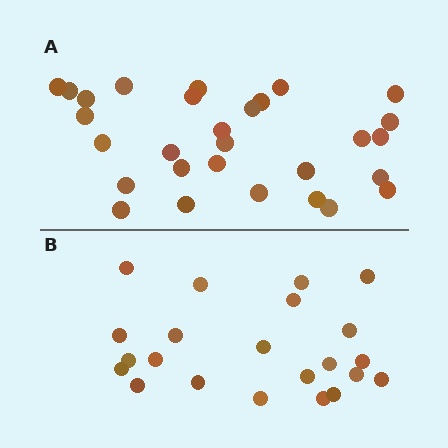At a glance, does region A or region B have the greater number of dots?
Region A (the top region) has more dots.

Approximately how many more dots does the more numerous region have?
Region A has roughly 8 or so more dots than region B.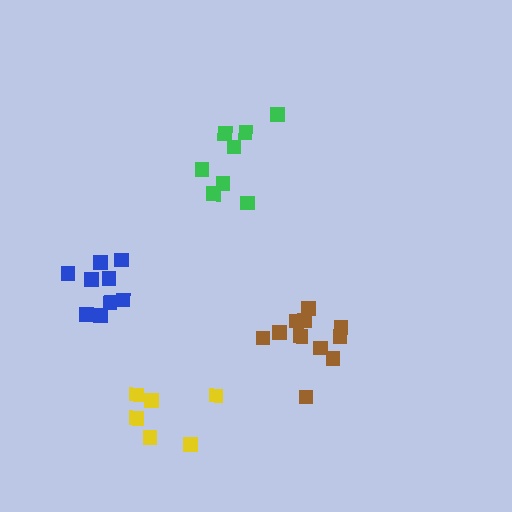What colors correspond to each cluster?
The clusters are colored: yellow, green, brown, blue.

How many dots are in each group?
Group 1: 6 dots, Group 2: 8 dots, Group 3: 11 dots, Group 4: 9 dots (34 total).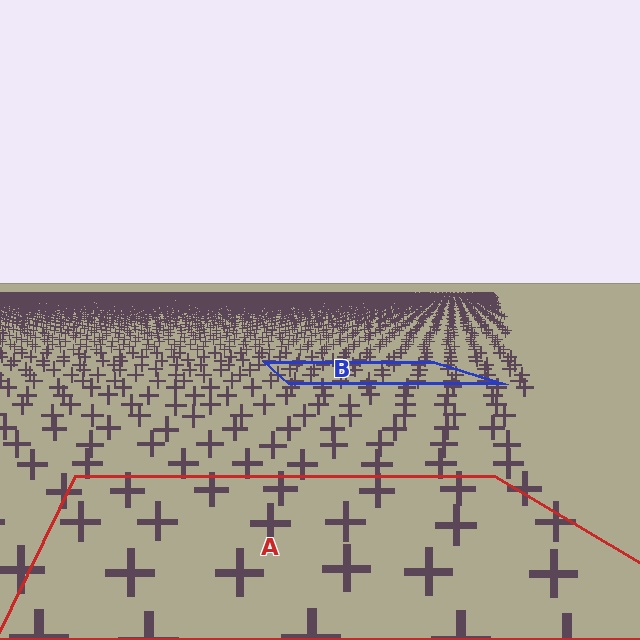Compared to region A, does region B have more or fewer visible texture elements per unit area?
Region B has more texture elements per unit area — they are packed more densely because it is farther away.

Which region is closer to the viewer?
Region A is closer. The texture elements there are larger and more spread out.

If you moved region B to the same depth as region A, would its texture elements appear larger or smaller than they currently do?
They would appear larger. At a closer depth, the same texture elements are projected at a bigger on-screen size.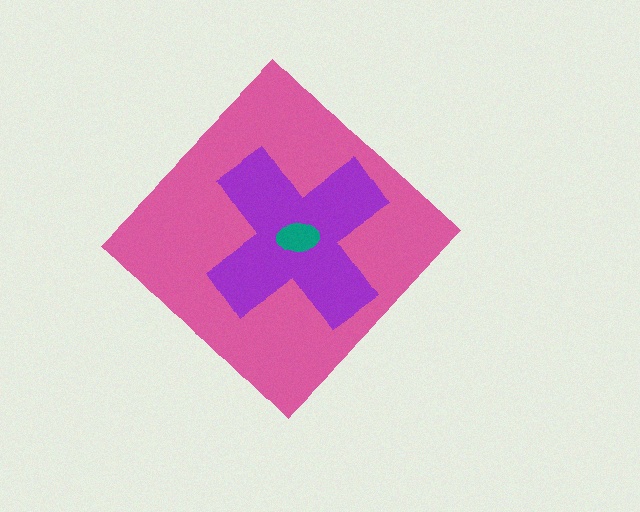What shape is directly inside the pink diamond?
The purple cross.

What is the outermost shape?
The pink diamond.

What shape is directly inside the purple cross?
The teal ellipse.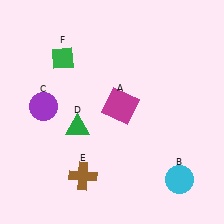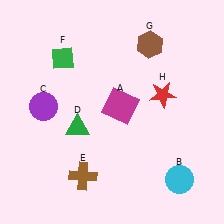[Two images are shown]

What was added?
A brown hexagon (G), a red star (H) were added in Image 2.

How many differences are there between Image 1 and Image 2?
There are 2 differences between the two images.